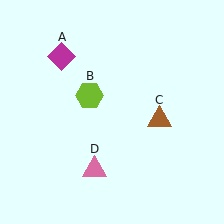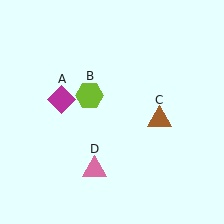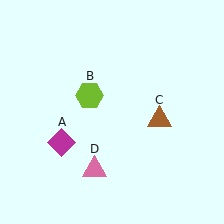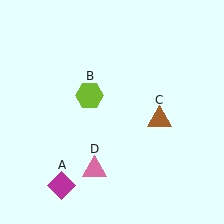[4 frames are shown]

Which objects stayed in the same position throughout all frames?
Lime hexagon (object B) and brown triangle (object C) and pink triangle (object D) remained stationary.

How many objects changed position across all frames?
1 object changed position: magenta diamond (object A).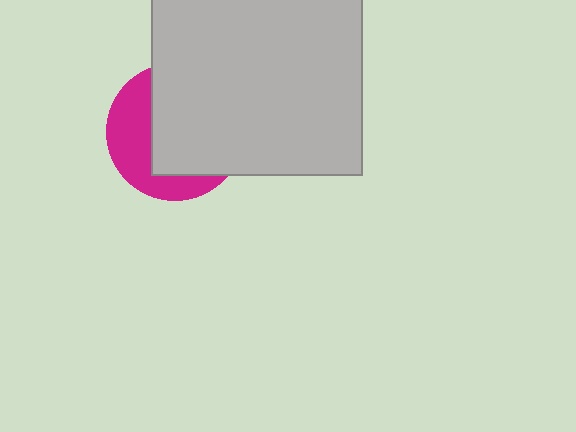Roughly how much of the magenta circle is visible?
A small part of it is visible (roughly 39%).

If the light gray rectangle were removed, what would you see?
You would see the complete magenta circle.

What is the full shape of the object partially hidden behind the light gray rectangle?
The partially hidden object is a magenta circle.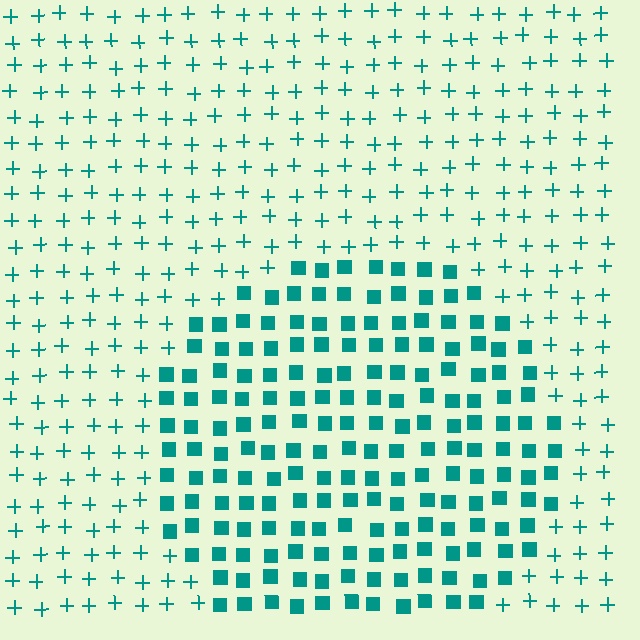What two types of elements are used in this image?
The image uses squares inside the circle region and plus signs outside it.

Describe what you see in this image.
The image is filled with small teal elements arranged in a uniform grid. A circle-shaped region contains squares, while the surrounding area contains plus signs. The boundary is defined purely by the change in element shape.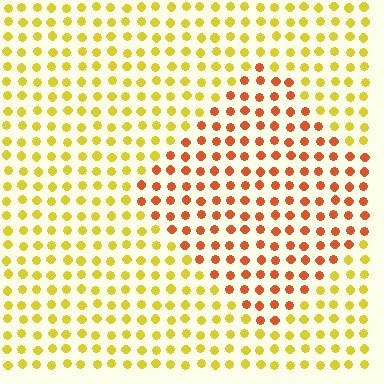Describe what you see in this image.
The image is filled with small yellow elements in a uniform arrangement. A diamond-shaped region is visible where the elements are tinted to a slightly different hue, forming a subtle color boundary.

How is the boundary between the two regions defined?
The boundary is defined purely by a slight shift in hue (about 43 degrees). Spacing, size, and orientation are identical on both sides.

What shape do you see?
I see a diamond.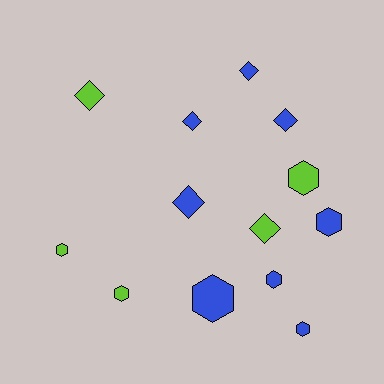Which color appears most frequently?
Blue, with 8 objects.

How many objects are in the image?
There are 13 objects.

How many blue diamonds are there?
There are 4 blue diamonds.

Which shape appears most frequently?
Hexagon, with 7 objects.